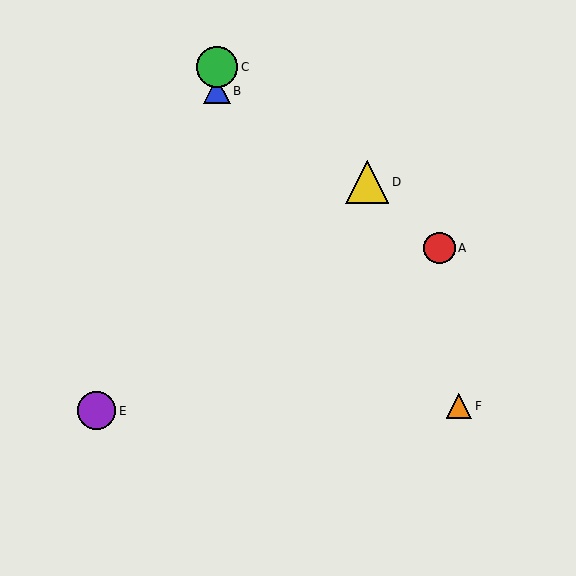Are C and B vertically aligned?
Yes, both are at x≈217.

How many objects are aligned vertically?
2 objects (B, C) are aligned vertically.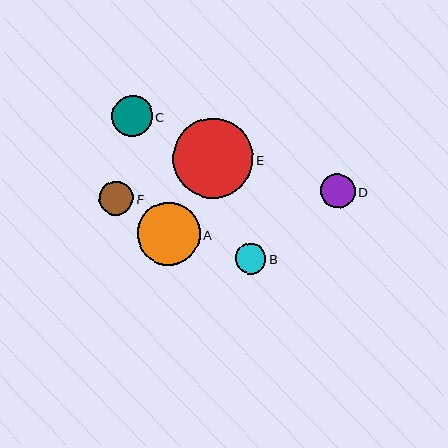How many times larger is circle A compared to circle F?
Circle A is approximately 1.8 times the size of circle F.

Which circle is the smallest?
Circle B is the smallest with a size of approximately 30 pixels.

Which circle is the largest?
Circle E is the largest with a size of approximately 80 pixels.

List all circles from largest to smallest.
From largest to smallest: E, A, C, D, F, B.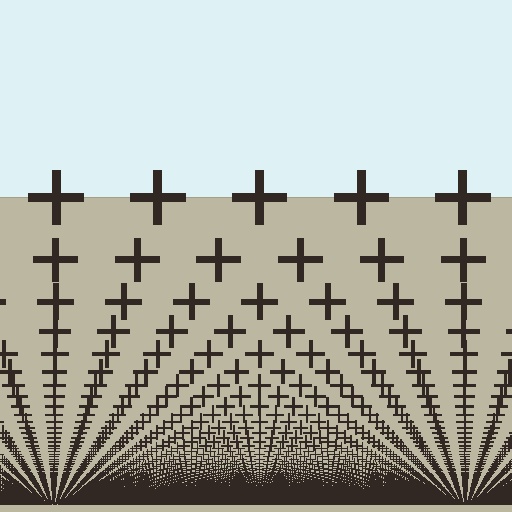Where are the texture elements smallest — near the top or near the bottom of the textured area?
Near the bottom.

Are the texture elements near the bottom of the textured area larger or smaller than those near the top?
Smaller. The gradient is inverted — elements near the bottom are smaller and denser.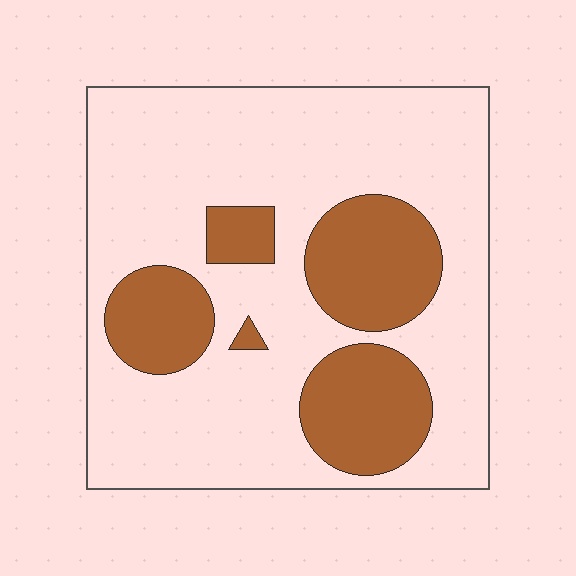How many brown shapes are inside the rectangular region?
5.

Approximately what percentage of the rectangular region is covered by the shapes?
Approximately 25%.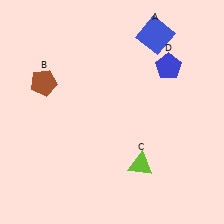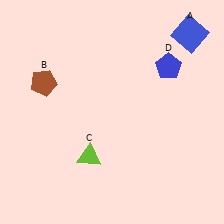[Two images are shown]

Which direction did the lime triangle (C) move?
The lime triangle (C) moved left.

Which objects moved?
The objects that moved are: the blue square (A), the lime triangle (C).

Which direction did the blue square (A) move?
The blue square (A) moved right.